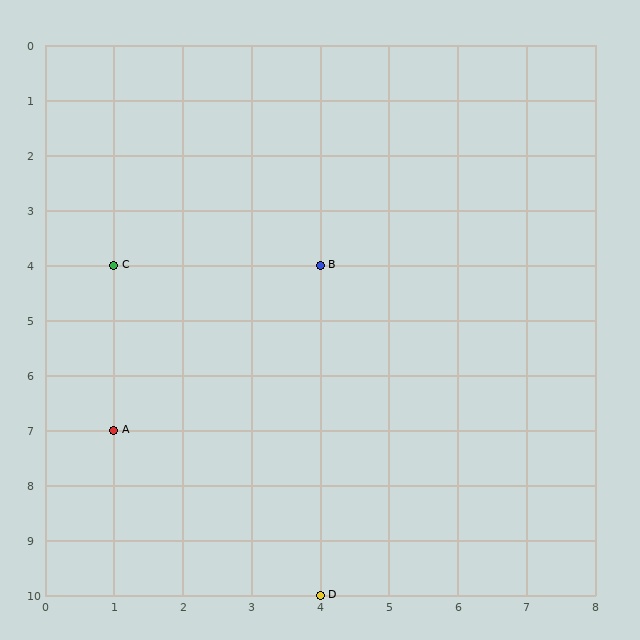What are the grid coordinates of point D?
Point D is at grid coordinates (4, 10).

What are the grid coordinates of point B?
Point B is at grid coordinates (4, 4).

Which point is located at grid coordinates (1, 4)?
Point C is at (1, 4).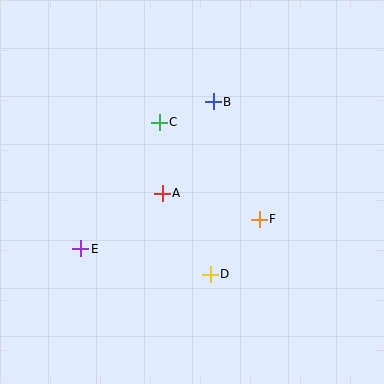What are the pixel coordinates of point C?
Point C is at (159, 122).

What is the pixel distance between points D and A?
The distance between D and A is 94 pixels.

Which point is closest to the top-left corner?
Point C is closest to the top-left corner.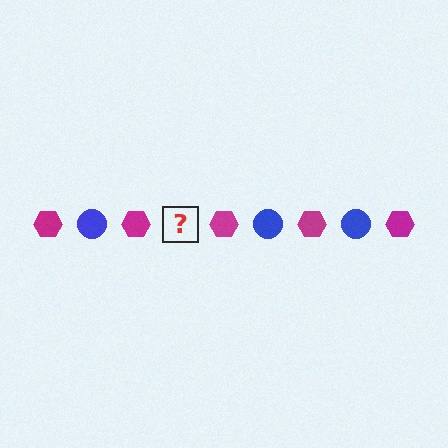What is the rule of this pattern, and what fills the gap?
The rule is that the pattern alternates between magenta hexagon and blue circle. The gap should be filled with a blue circle.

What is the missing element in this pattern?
The missing element is a blue circle.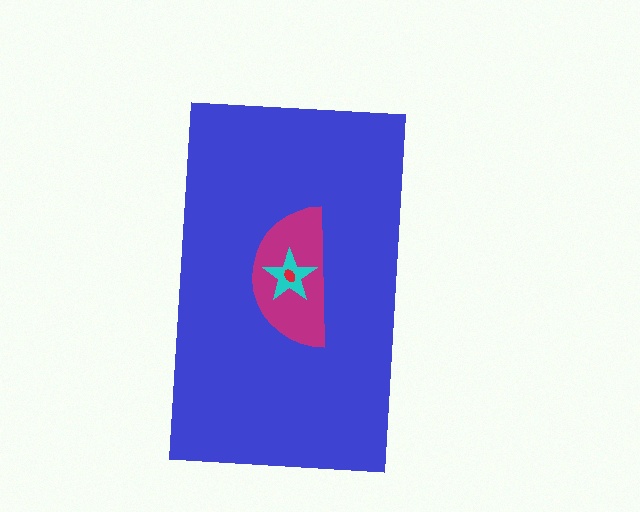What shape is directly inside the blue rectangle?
The magenta semicircle.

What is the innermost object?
The red ellipse.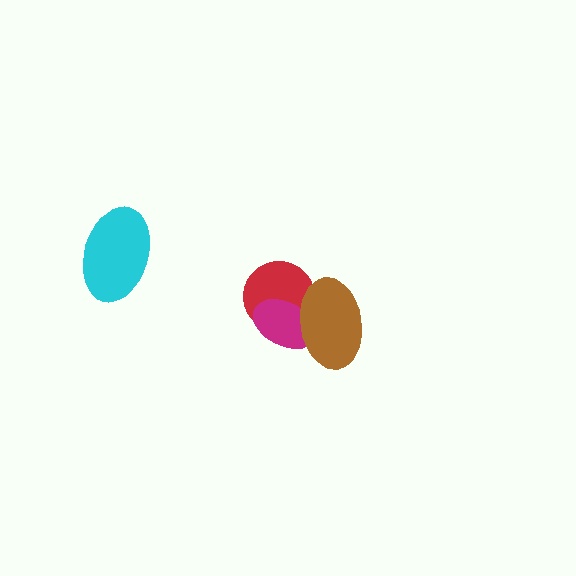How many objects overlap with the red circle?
2 objects overlap with the red circle.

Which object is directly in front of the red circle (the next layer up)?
The magenta ellipse is directly in front of the red circle.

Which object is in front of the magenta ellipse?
The brown ellipse is in front of the magenta ellipse.